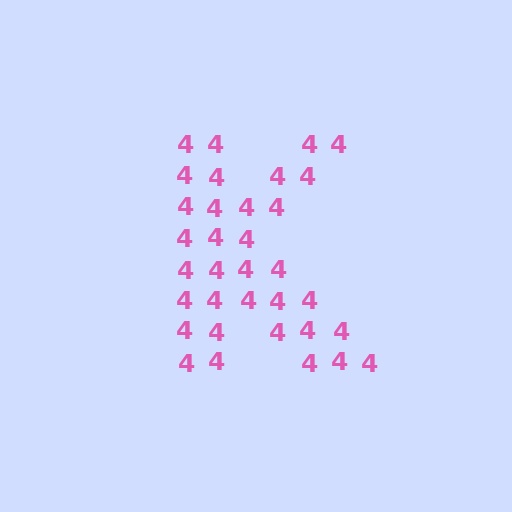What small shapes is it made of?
It is made of small digit 4's.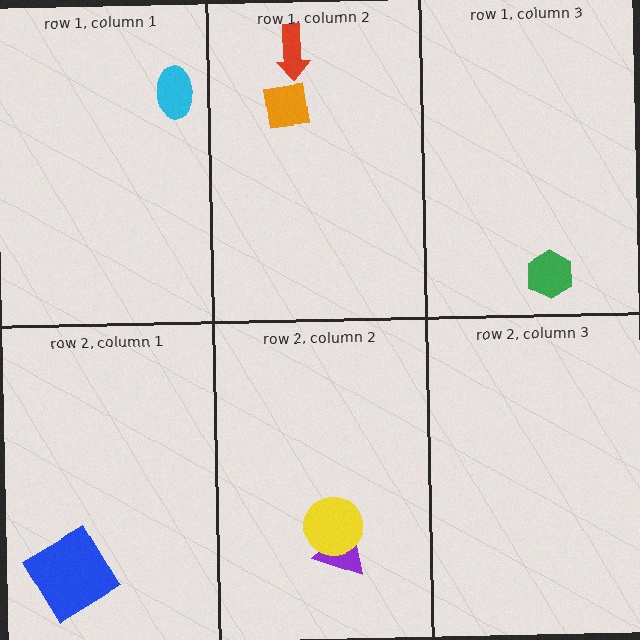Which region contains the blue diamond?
The row 2, column 1 region.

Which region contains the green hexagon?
The row 1, column 3 region.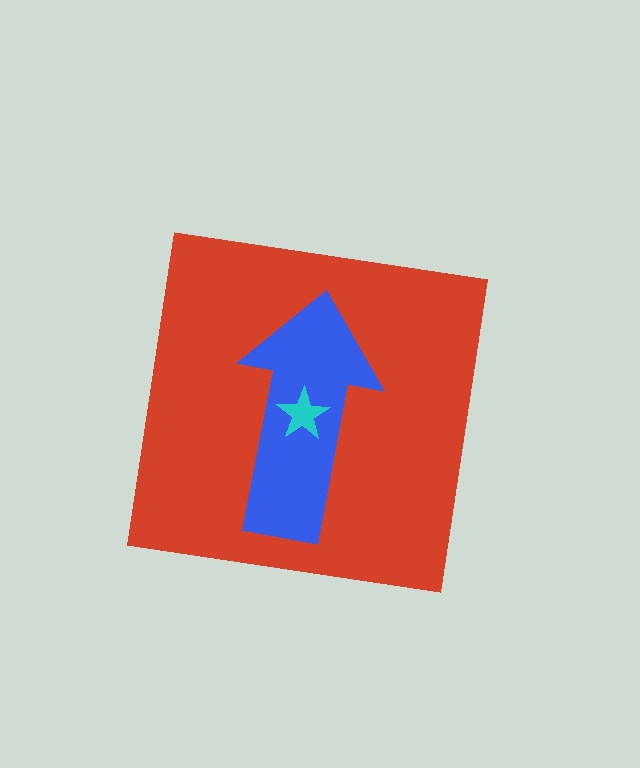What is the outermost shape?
The red square.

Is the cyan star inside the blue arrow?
Yes.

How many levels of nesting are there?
3.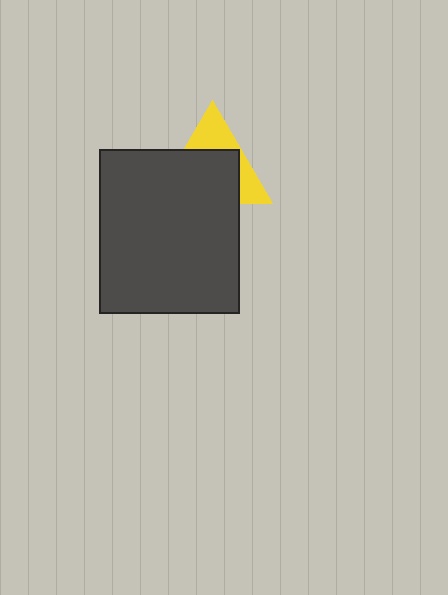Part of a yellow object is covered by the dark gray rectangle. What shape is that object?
It is a triangle.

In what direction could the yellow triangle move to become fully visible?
The yellow triangle could move up. That would shift it out from behind the dark gray rectangle entirely.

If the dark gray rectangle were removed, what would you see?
You would see the complete yellow triangle.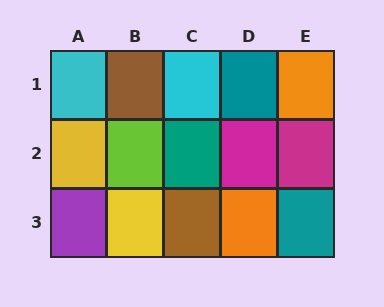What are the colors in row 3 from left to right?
Purple, yellow, brown, orange, teal.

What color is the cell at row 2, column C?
Teal.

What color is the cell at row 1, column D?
Teal.